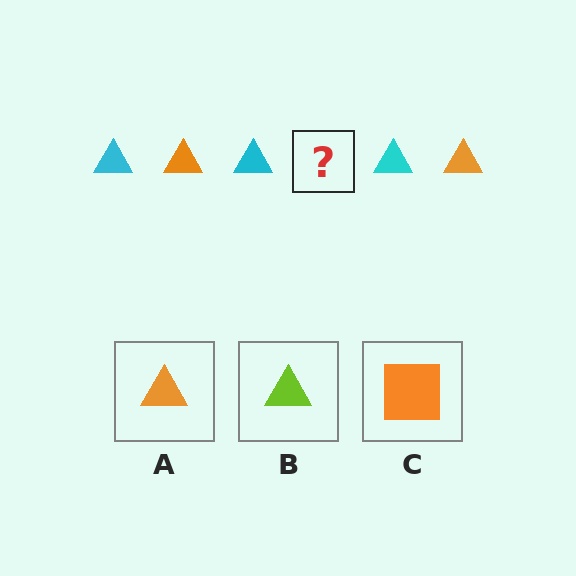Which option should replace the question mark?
Option A.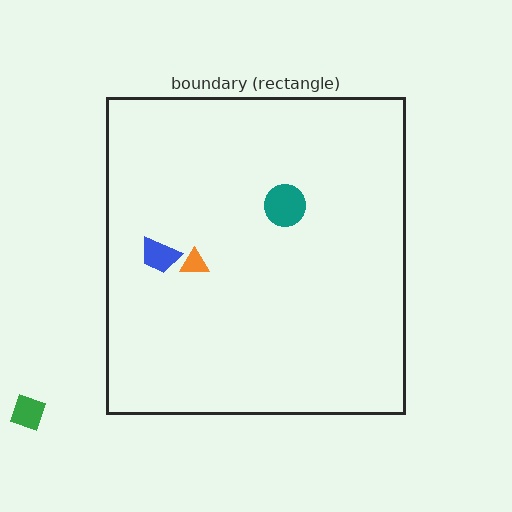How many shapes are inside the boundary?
3 inside, 1 outside.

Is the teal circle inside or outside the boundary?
Inside.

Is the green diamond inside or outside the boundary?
Outside.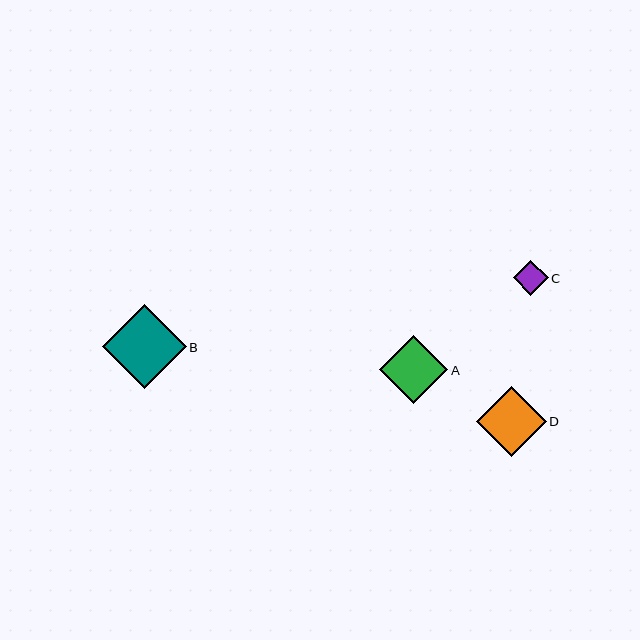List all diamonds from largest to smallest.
From largest to smallest: B, D, A, C.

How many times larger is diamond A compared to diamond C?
Diamond A is approximately 1.9 times the size of diamond C.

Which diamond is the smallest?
Diamond C is the smallest with a size of approximately 35 pixels.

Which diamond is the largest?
Diamond B is the largest with a size of approximately 84 pixels.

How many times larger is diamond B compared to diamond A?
Diamond B is approximately 1.2 times the size of diamond A.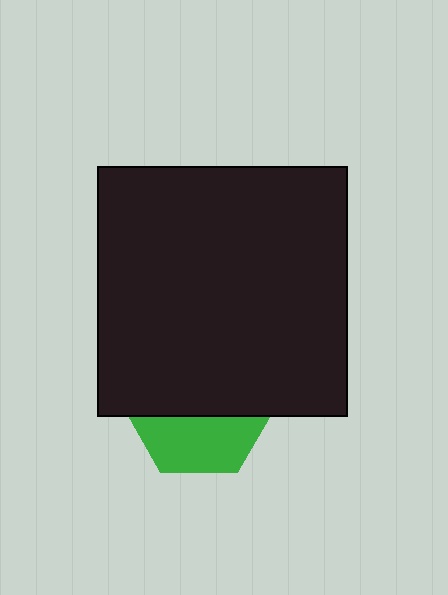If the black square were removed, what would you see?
You would see the complete green hexagon.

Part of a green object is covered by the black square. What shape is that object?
It is a hexagon.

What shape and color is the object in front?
The object in front is a black square.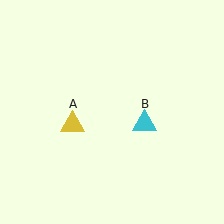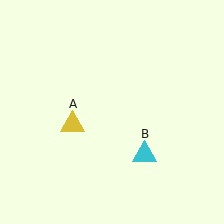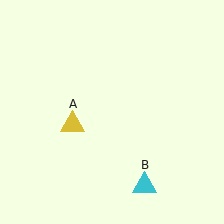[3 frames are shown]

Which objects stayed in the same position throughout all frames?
Yellow triangle (object A) remained stationary.